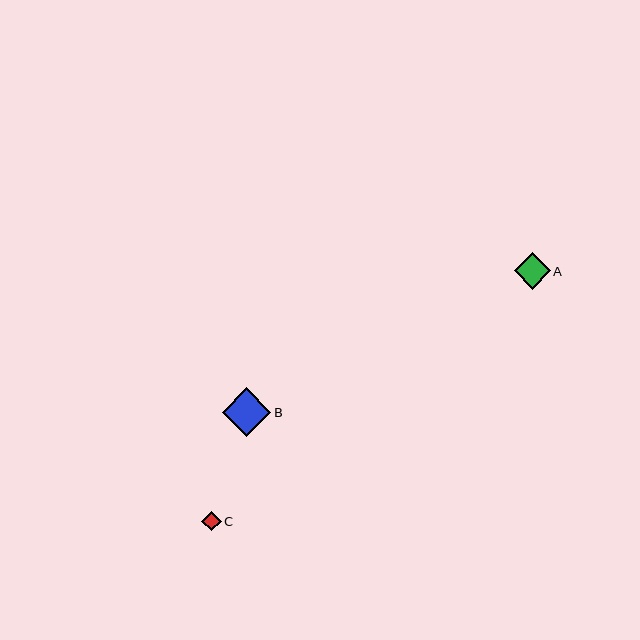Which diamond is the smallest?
Diamond C is the smallest with a size of approximately 19 pixels.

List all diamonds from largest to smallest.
From largest to smallest: B, A, C.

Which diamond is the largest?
Diamond B is the largest with a size of approximately 49 pixels.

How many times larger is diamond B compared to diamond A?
Diamond B is approximately 1.3 times the size of diamond A.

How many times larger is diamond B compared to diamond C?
Diamond B is approximately 2.5 times the size of diamond C.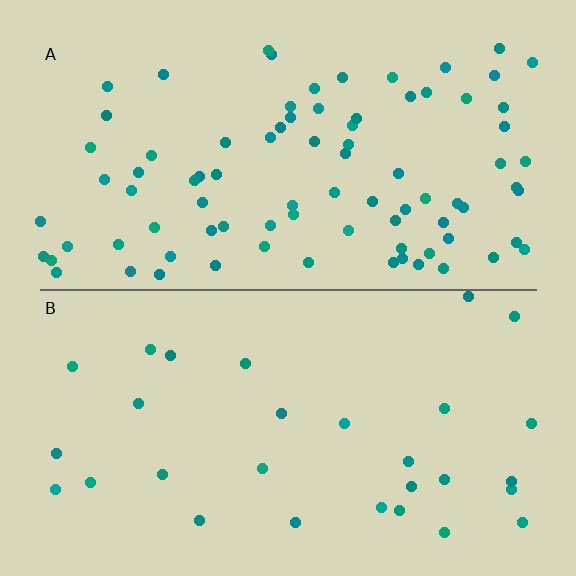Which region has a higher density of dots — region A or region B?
A (the top).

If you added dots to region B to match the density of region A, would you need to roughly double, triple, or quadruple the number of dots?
Approximately triple.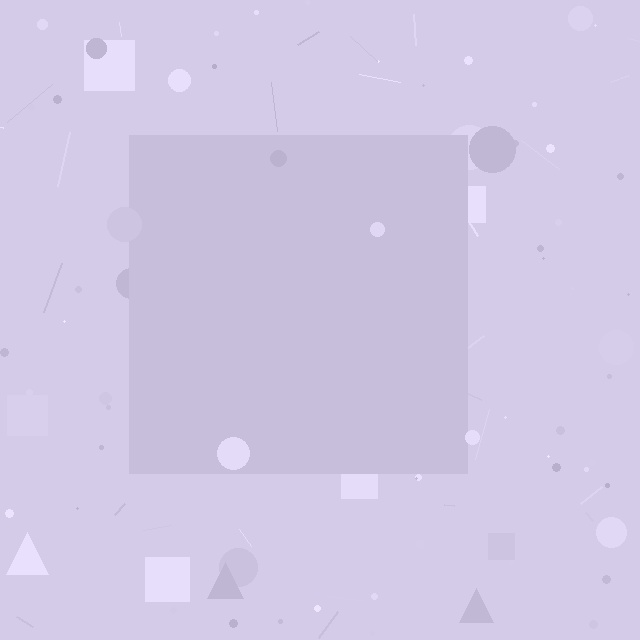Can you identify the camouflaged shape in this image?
The camouflaged shape is a square.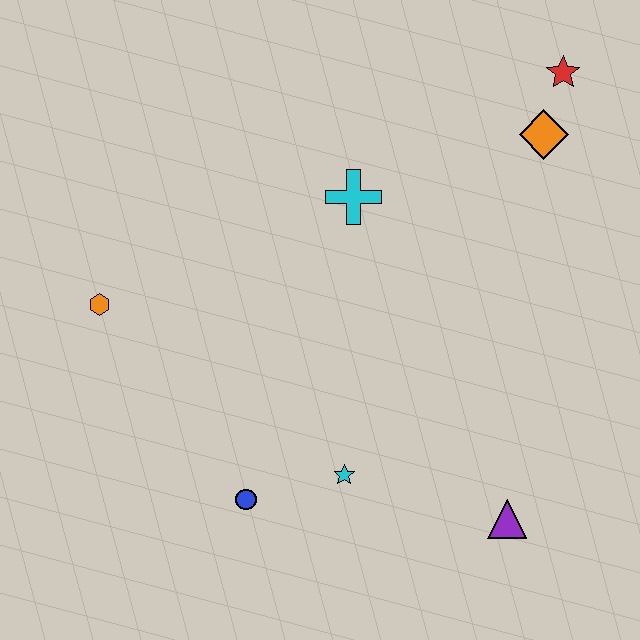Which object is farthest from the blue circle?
The red star is farthest from the blue circle.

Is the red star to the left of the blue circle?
No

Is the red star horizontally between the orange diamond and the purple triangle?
No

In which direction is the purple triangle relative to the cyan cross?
The purple triangle is below the cyan cross.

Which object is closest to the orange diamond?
The red star is closest to the orange diamond.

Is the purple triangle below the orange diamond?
Yes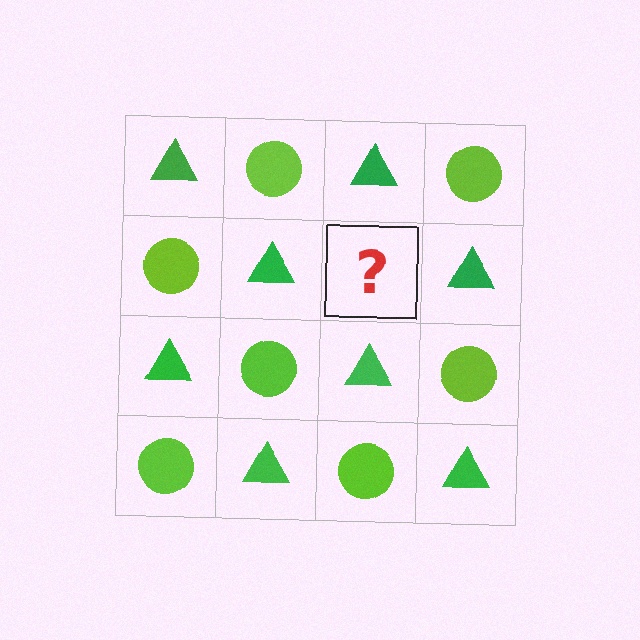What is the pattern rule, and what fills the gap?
The rule is that it alternates green triangle and lime circle in a checkerboard pattern. The gap should be filled with a lime circle.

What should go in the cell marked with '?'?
The missing cell should contain a lime circle.